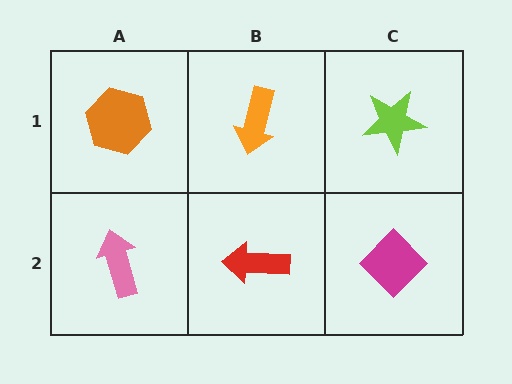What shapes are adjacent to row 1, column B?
A red arrow (row 2, column B), an orange hexagon (row 1, column A), a lime star (row 1, column C).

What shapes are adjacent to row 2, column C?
A lime star (row 1, column C), a red arrow (row 2, column B).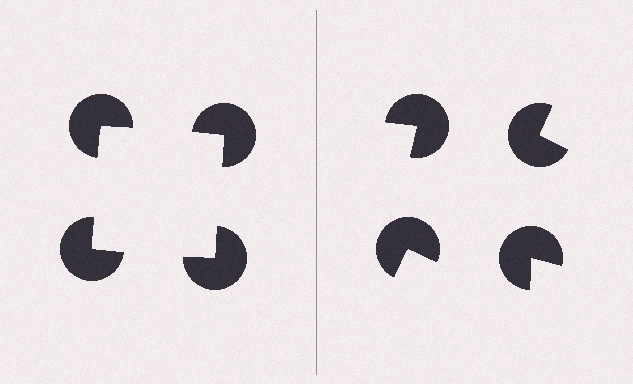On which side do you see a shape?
An illusory square appears on the left side. On the right side the wedge cuts are rotated, so no coherent shape forms.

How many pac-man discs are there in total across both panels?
8 — 4 on each side.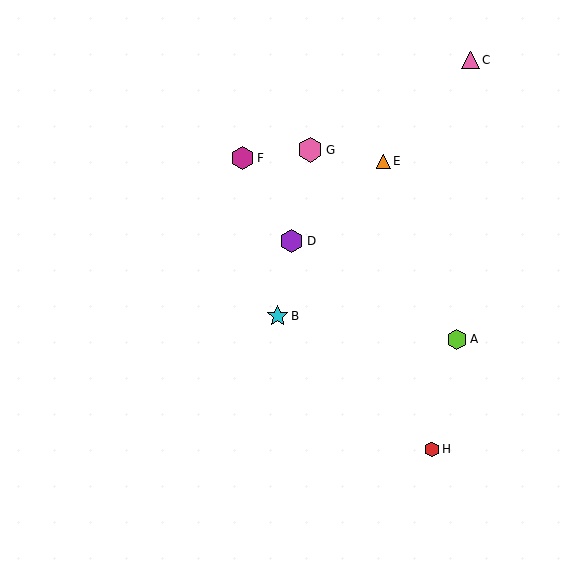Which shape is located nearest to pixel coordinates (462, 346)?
The lime hexagon (labeled A) at (457, 340) is nearest to that location.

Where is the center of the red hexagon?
The center of the red hexagon is at (432, 450).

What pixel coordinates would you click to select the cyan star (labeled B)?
Click at (278, 316) to select the cyan star B.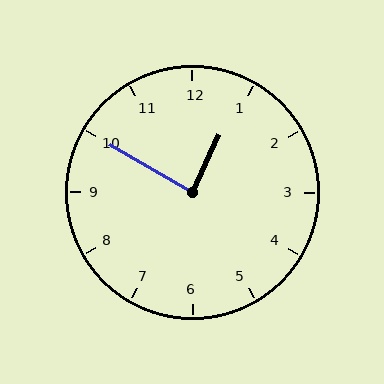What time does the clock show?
12:50.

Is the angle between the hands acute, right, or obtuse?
It is right.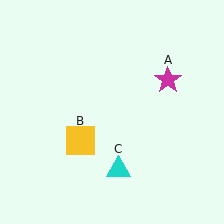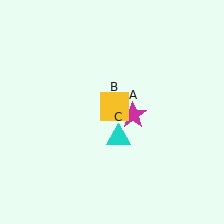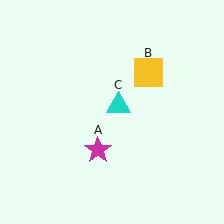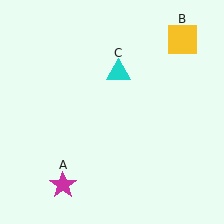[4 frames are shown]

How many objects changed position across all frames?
3 objects changed position: magenta star (object A), yellow square (object B), cyan triangle (object C).